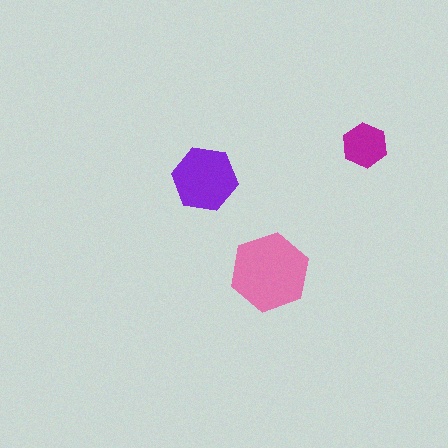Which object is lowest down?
The pink hexagon is bottommost.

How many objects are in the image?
There are 3 objects in the image.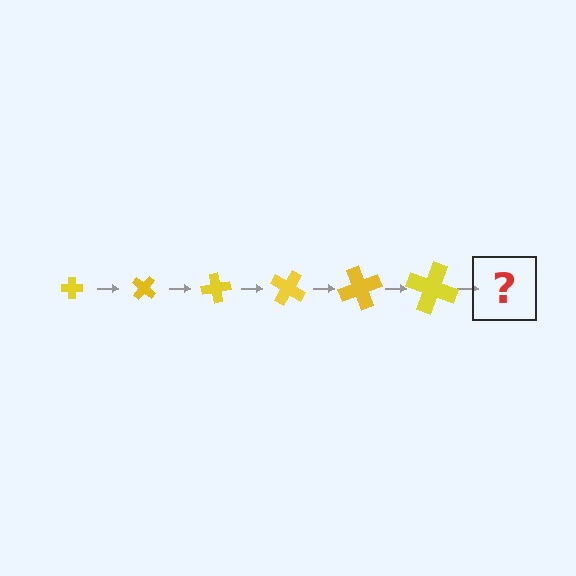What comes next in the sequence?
The next element should be a cross, larger than the previous one and rotated 240 degrees from the start.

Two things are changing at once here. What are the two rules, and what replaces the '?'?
The two rules are that the cross grows larger each step and it rotates 40 degrees each step. The '?' should be a cross, larger than the previous one and rotated 240 degrees from the start.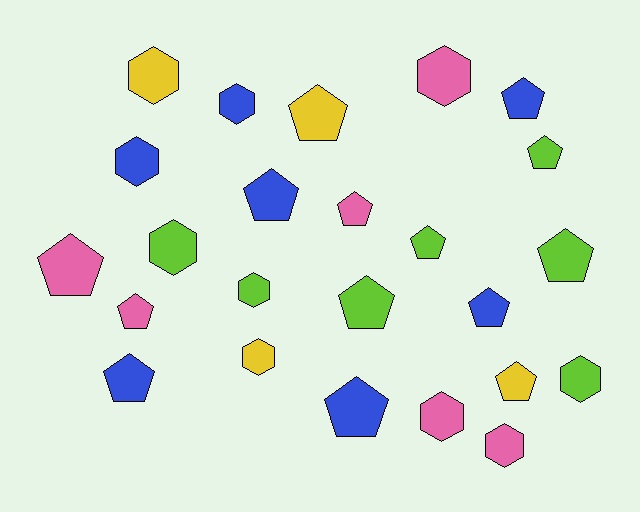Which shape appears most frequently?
Pentagon, with 14 objects.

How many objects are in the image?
There are 24 objects.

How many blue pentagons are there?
There are 5 blue pentagons.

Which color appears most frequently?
Lime, with 7 objects.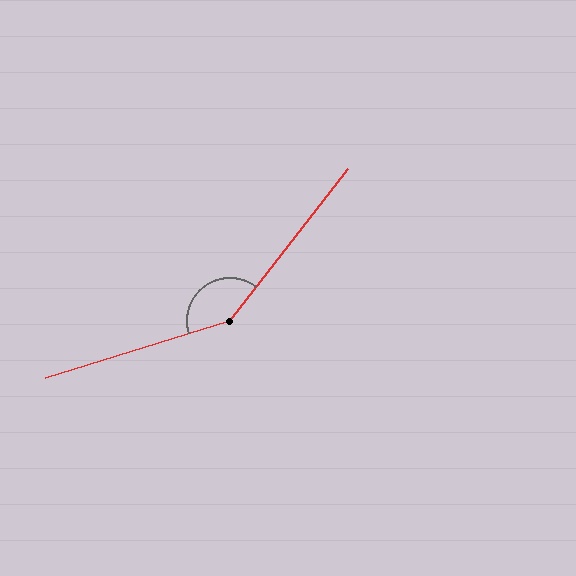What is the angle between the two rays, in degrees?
Approximately 145 degrees.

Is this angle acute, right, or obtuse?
It is obtuse.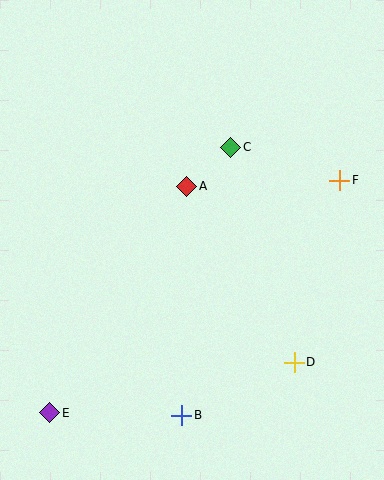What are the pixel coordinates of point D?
Point D is at (294, 362).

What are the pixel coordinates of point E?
Point E is at (50, 413).